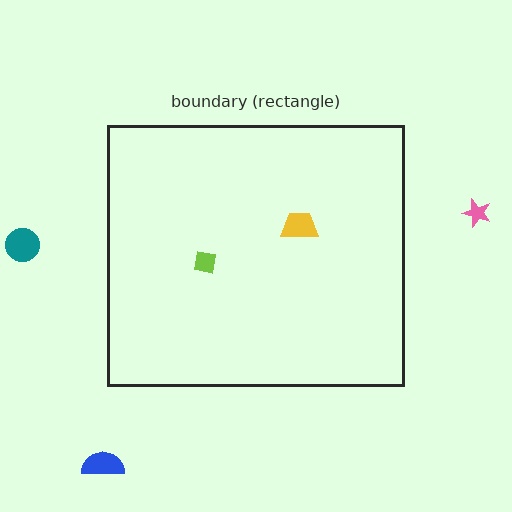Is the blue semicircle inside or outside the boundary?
Outside.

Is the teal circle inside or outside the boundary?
Outside.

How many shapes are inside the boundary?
2 inside, 3 outside.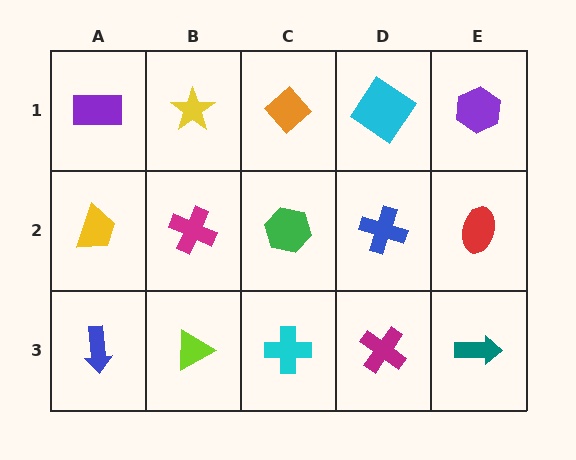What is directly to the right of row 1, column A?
A yellow star.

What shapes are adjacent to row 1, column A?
A yellow trapezoid (row 2, column A), a yellow star (row 1, column B).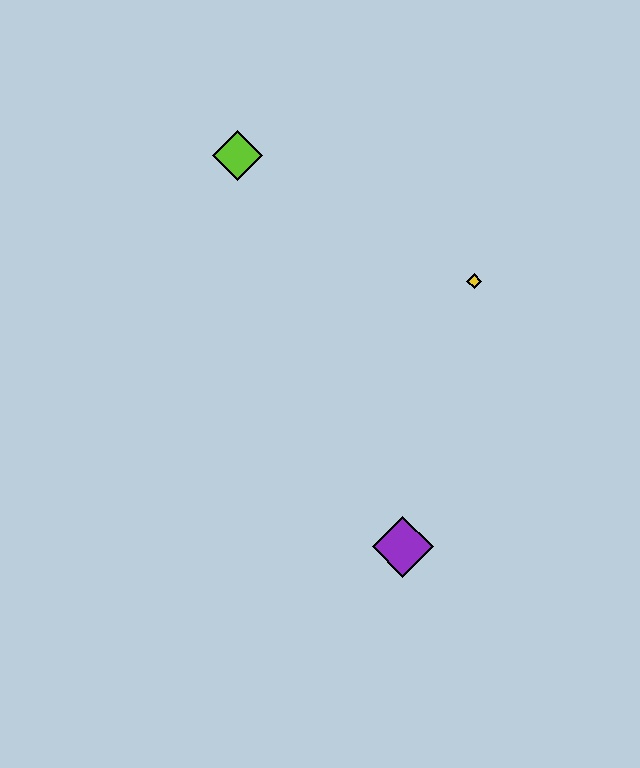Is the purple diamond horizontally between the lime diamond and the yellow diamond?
Yes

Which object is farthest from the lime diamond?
The purple diamond is farthest from the lime diamond.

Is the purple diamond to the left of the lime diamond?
No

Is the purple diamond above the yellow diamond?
No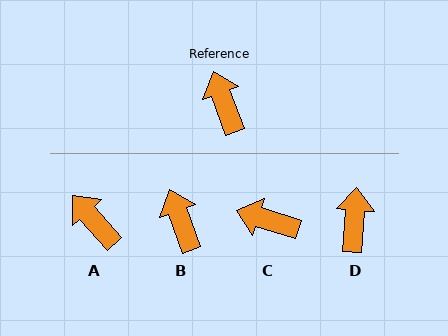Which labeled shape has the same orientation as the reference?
B.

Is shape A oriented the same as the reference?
No, it is off by about 21 degrees.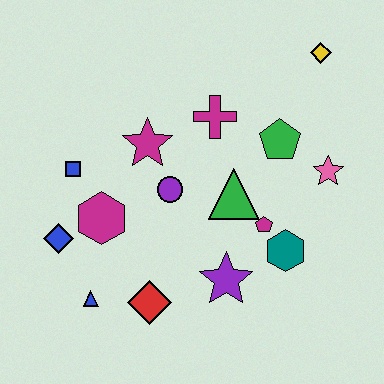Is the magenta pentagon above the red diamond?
Yes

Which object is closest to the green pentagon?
The pink star is closest to the green pentagon.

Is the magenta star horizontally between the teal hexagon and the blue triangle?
Yes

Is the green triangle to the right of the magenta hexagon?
Yes